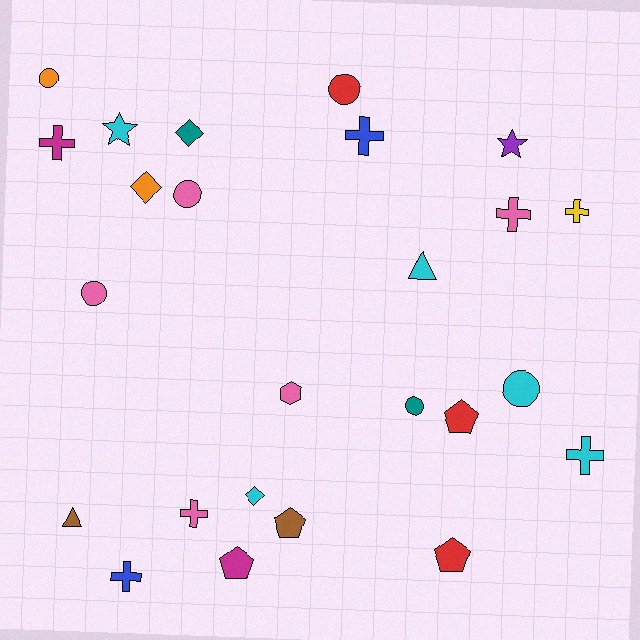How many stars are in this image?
There are 2 stars.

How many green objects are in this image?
There are no green objects.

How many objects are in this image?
There are 25 objects.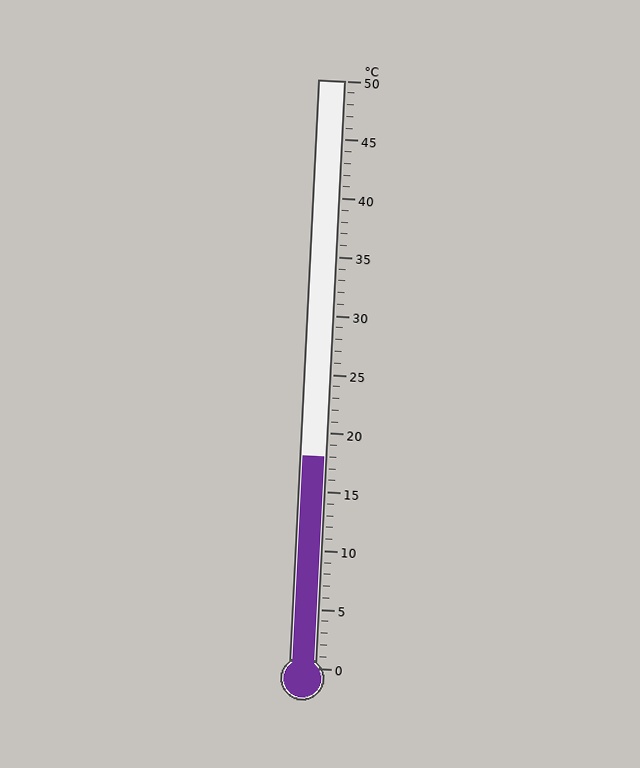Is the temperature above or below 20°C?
The temperature is below 20°C.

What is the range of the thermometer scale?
The thermometer scale ranges from 0°C to 50°C.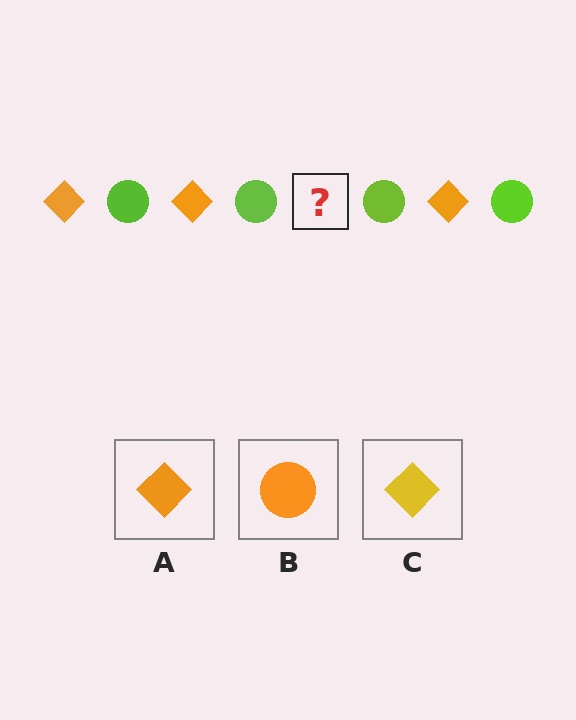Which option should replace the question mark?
Option A.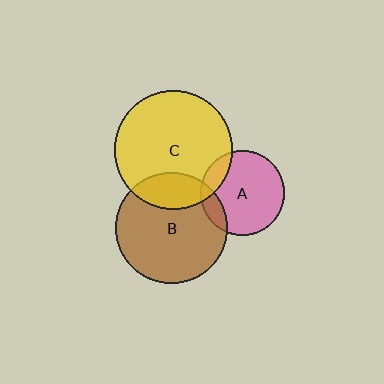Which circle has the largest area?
Circle C (yellow).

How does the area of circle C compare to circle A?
Approximately 2.0 times.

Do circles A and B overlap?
Yes.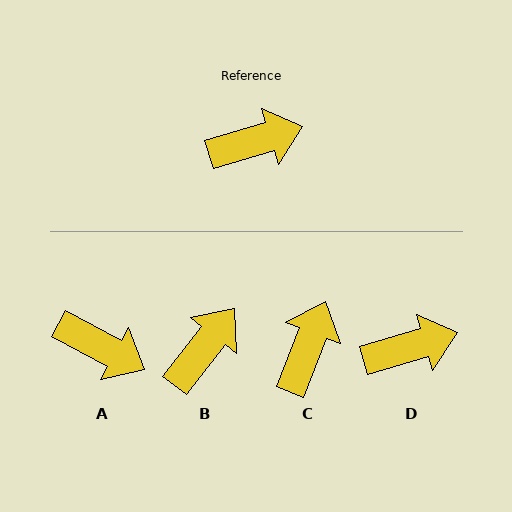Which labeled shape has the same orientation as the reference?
D.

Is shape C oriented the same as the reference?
No, it is off by about 53 degrees.